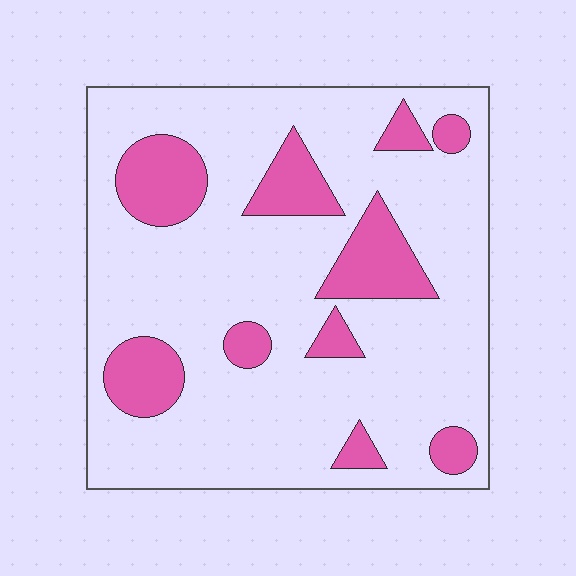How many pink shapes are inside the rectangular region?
10.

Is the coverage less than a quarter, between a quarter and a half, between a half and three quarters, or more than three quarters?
Less than a quarter.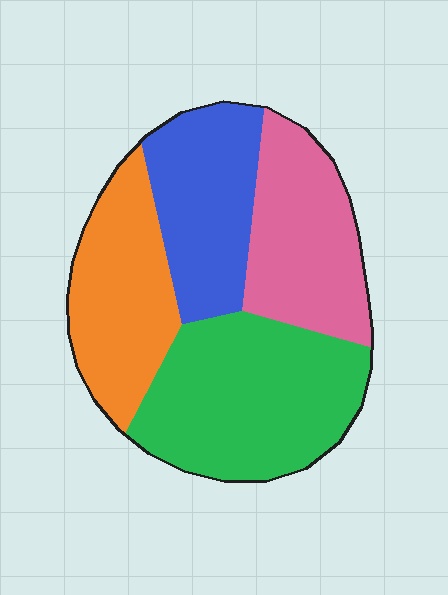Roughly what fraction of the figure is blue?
Blue covers about 20% of the figure.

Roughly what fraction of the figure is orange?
Orange takes up between a sixth and a third of the figure.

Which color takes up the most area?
Green, at roughly 35%.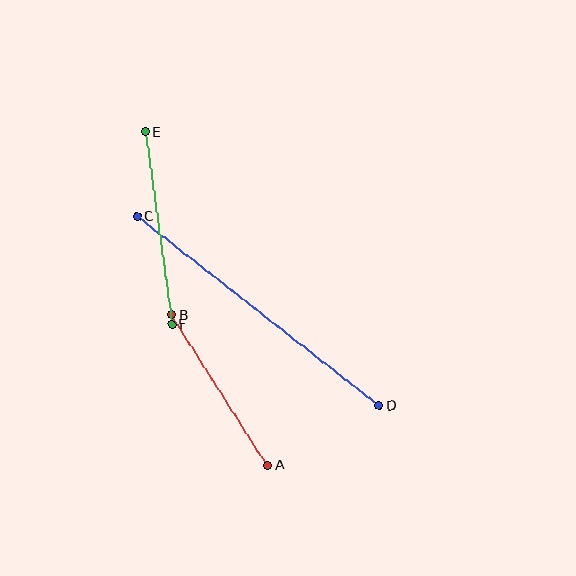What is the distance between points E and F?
The distance is approximately 195 pixels.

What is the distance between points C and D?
The distance is approximately 307 pixels.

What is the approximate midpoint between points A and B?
The midpoint is at approximately (220, 390) pixels.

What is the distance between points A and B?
The distance is approximately 178 pixels.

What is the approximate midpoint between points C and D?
The midpoint is at approximately (258, 311) pixels.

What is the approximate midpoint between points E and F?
The midpoint is at approximately (159, 228) pixels.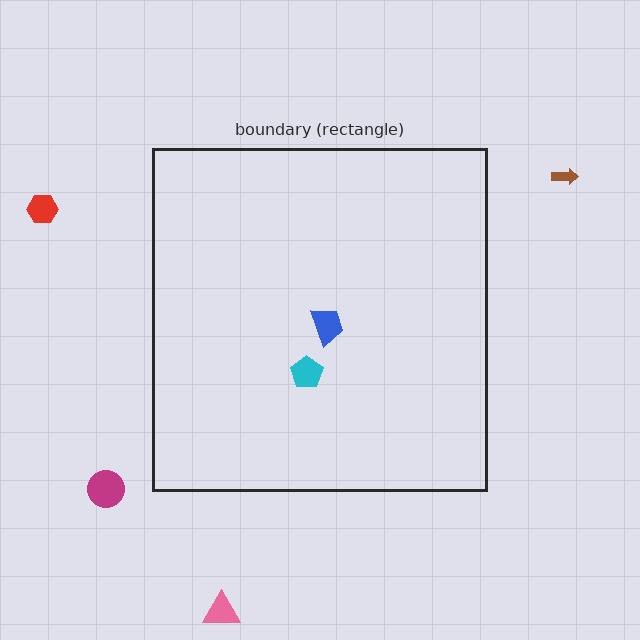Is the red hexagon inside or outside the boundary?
Outside.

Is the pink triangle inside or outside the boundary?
Outside.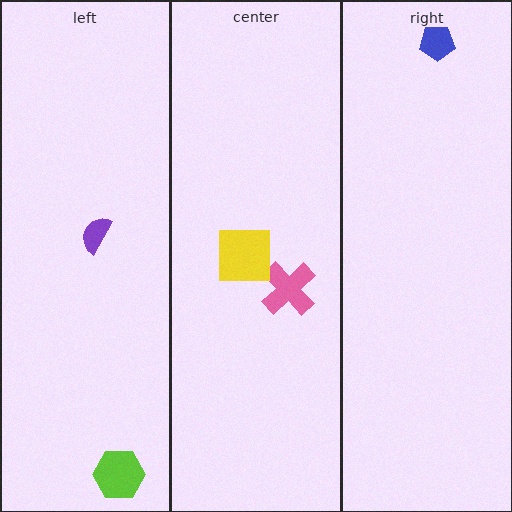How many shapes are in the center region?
2.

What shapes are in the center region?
The pink cross, the yellow square.